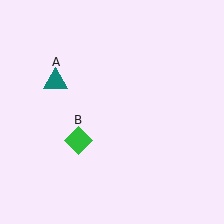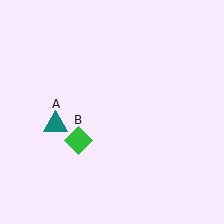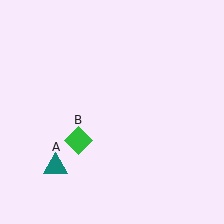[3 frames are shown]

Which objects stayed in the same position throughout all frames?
Green diamond (object B) remained stationary.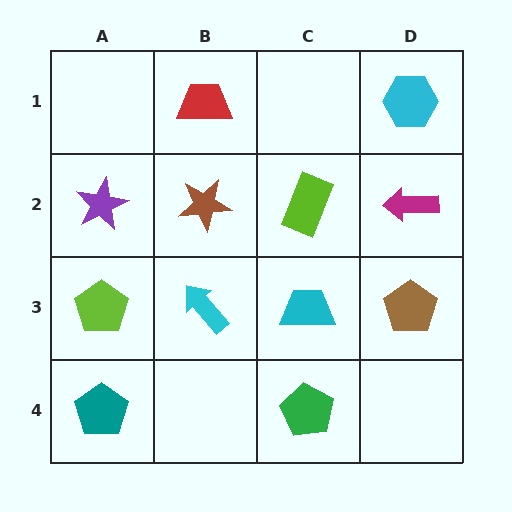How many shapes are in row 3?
4 shapes.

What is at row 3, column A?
A lime pentagon.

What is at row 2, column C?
A lime rectangle.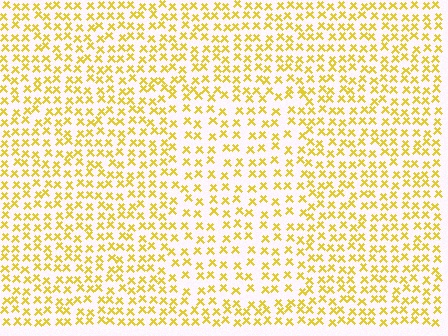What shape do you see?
I see a rectangle.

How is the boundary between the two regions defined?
The boundary is defined by a change in element density (approximately 1.5x ratio). All elements are the same color, size, and shape.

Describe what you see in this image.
The image contains small yellow elements arranged at two different densities. A rectangle-shaped region is visible where the elements are less densely packed than the surrounding area.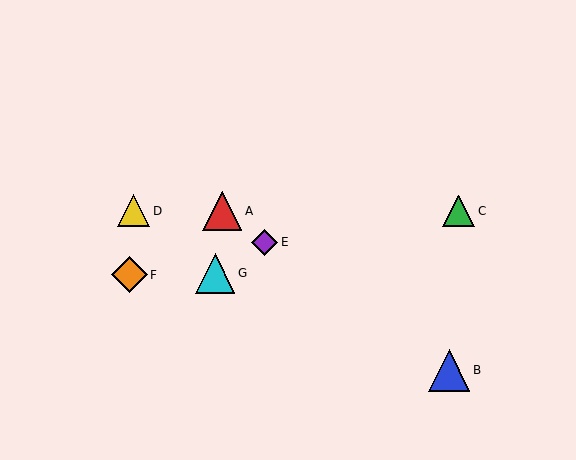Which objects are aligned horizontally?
Objects A, C, D are aligned horizontally.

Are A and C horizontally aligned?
Yes, both are at y≈211.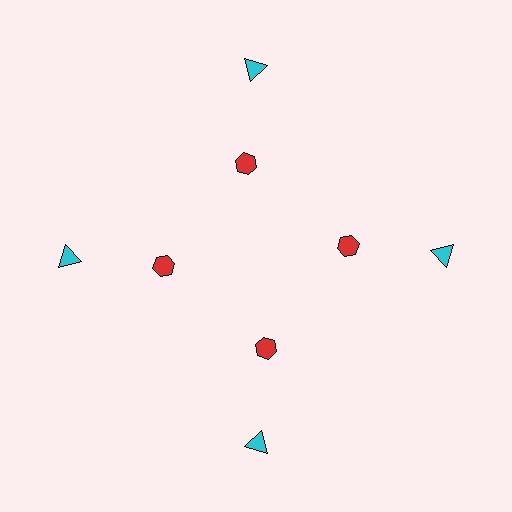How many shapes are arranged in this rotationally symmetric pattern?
There are 8 shapes, arranged in 4 groups of 2.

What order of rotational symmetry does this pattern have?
This pattern has 4-fold rotational symmetry.